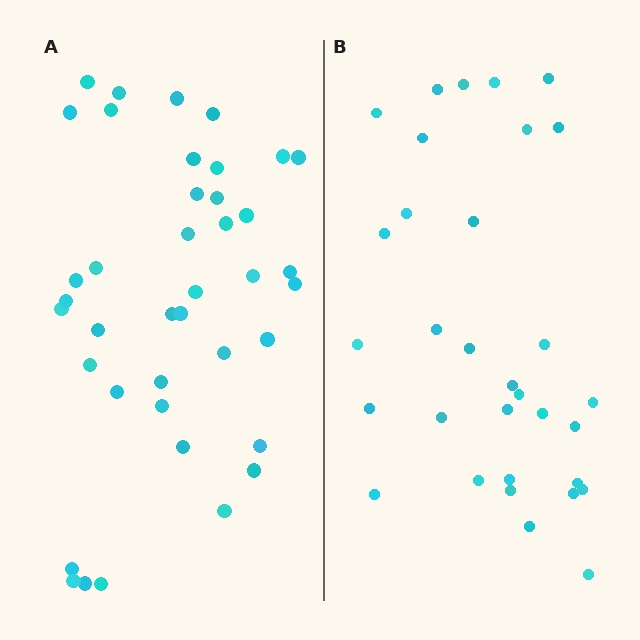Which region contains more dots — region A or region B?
Region A (the left region) has more dots.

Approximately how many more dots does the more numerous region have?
Region A has roughly 8 or so more dots than region B.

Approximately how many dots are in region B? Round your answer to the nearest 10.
About 30 dots. (The exact count is 32, which rounds to 30.)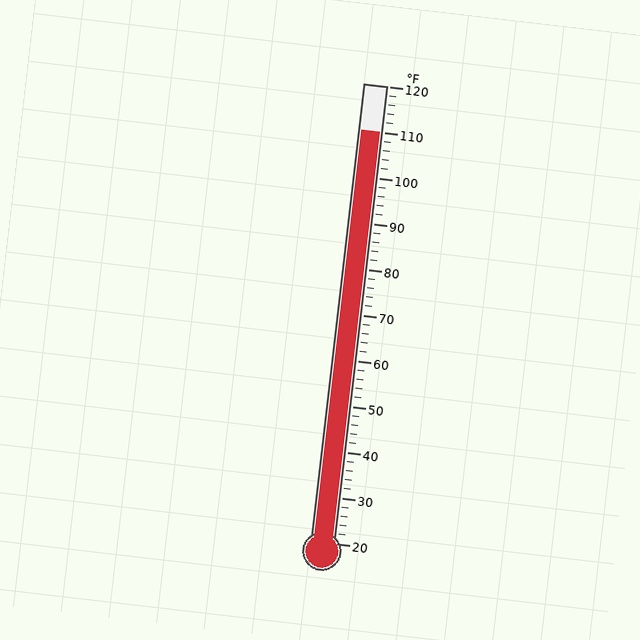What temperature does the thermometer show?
The thermometer shows approximately 110°F.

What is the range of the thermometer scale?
The thermometer scale ranges from 20°F to 120°F.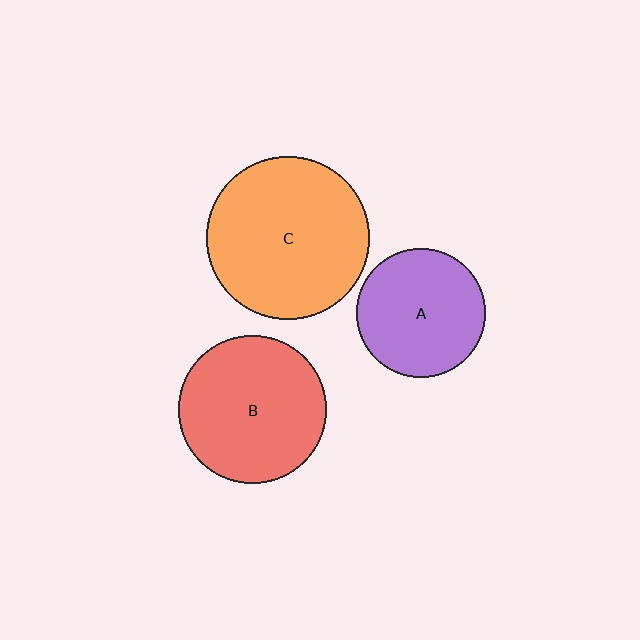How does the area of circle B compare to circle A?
Approximately 1.3 times.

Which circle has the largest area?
Circle C (orange).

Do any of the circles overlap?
No, none of the circles overlap.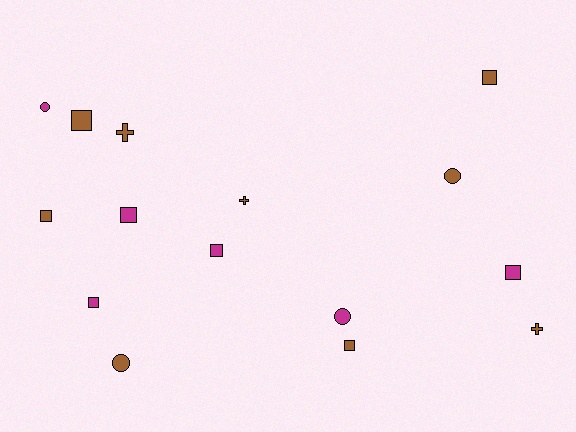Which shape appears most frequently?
Square, with 8 objects.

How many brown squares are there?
There are 4 brown squares.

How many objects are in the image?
There are 15 objects.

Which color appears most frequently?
Brown, with 9 objects.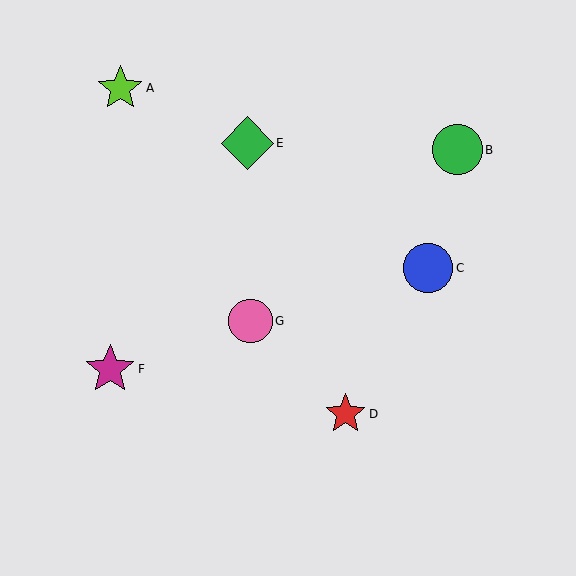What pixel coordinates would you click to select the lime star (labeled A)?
Click at (120, 88) to select the lime star A.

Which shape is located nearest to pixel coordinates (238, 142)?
The green diamond (labeled E) at (247, 143) is nearest to that location.